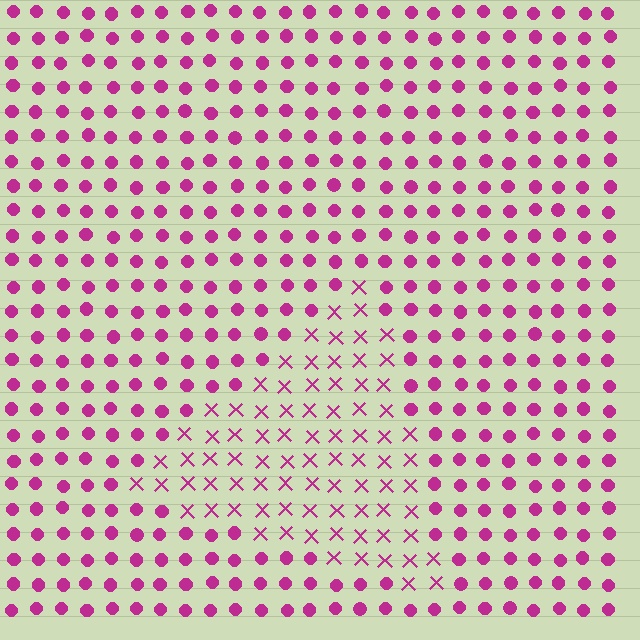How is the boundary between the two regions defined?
The boundary is defined by a change in element shape: X marks inside vs. circles outside. All elements share the same color and spacing.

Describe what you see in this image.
The image is filled with small magenta elements arranged in a uniform grid. A triangle-shaped region contains X marks, while the surrounding area contains circles. The boundary is defined purely by the change in element shape.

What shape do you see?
I see a triangle.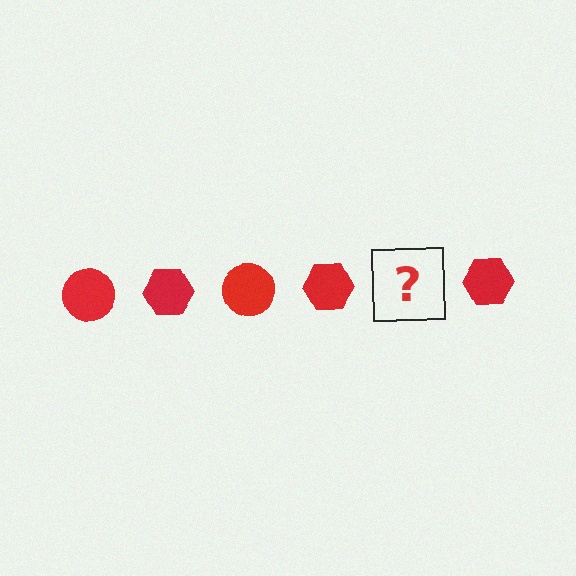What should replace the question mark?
The question mark should be replaced with a red circle.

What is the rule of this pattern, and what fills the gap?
The rule is that the pattern cycles through circle, hexagon shapes in red. The gap should be filled with a red circle.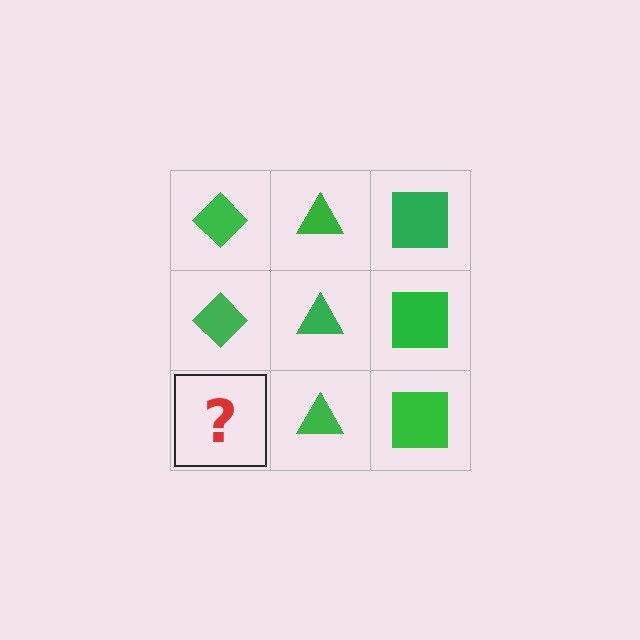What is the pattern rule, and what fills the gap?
The rule is that each column has a consistent shape. The gap should be filled with a green diamond.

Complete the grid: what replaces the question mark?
The question mark should be replaced with a green diamond.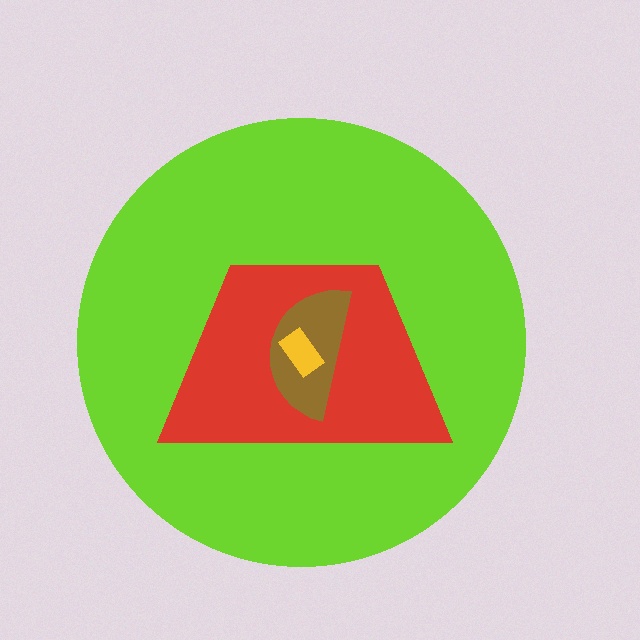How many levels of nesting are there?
4.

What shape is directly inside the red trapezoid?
The brown semicircle.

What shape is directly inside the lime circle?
The red trapezoid.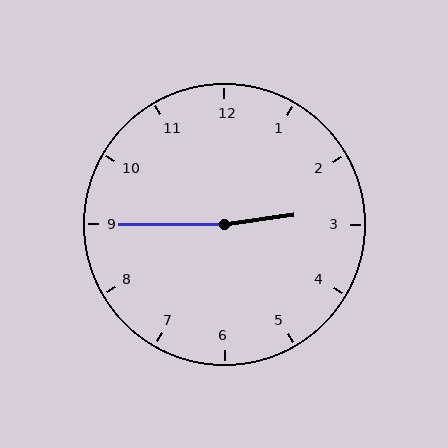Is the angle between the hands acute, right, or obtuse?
It is obtuse.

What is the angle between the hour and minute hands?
Approximately 172 degrees.